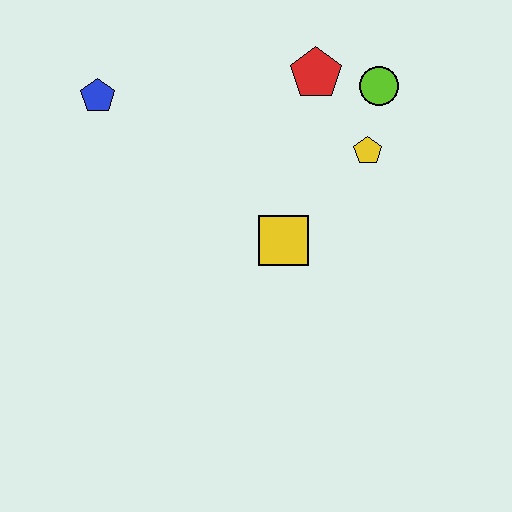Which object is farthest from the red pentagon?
The blue pentagon is farthest from the red pentagon.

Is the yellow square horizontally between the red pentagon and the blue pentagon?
Yes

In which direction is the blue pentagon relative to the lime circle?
The blue pentagon is to the left of the lime circle.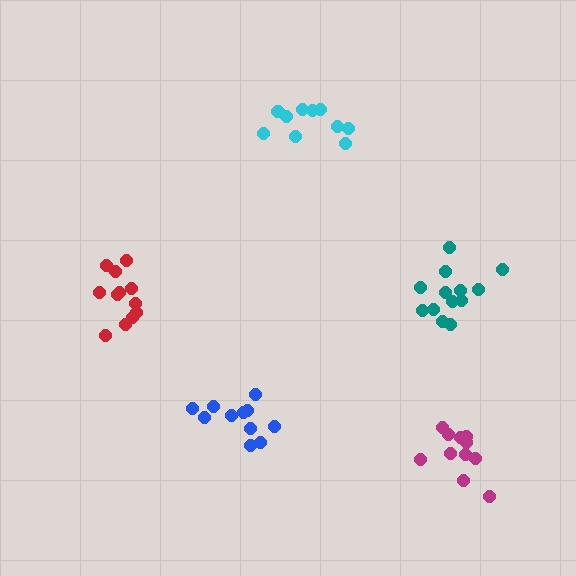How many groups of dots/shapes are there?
There are 5 groups.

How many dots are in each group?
Group 1: 12 dots, Group 2: 10 dots, Group 3: 11 dots, Group 4: 11 dots, Group 5: 13 dots (57 total).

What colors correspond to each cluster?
The clusters are colored: red, cyan, magenta, blue, teal.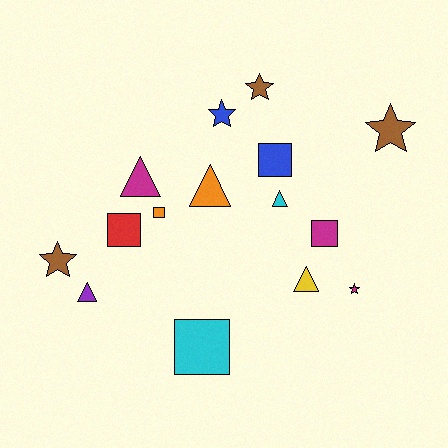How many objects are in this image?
There are 15 objects.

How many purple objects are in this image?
There is 1 purple object.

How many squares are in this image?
There are 5 squares.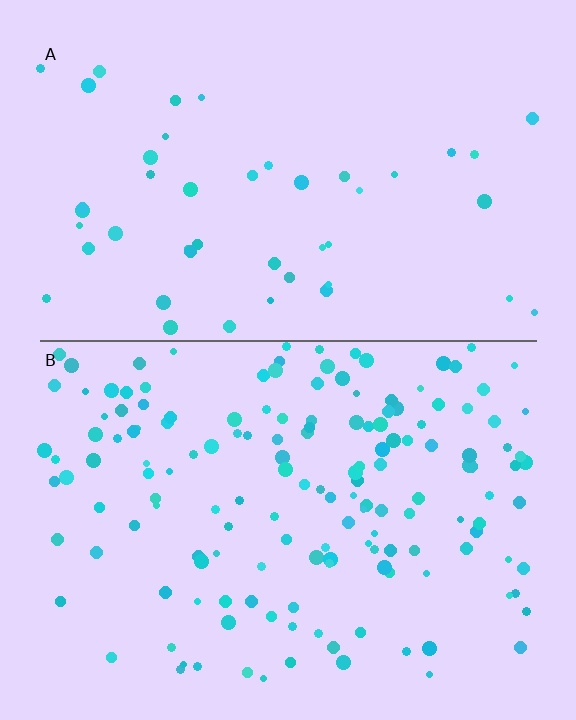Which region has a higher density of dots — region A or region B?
B (the bottom).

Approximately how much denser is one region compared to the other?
Approximately 3.4× — region B over region A.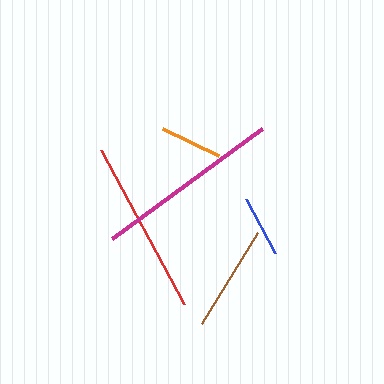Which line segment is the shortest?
The blue line is the shortest at approximately 61 pixels.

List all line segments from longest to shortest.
From longest to shortest: magenta, red, brown, orange, blue.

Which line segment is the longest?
The magenta line is the longest at approximately 185 pixels.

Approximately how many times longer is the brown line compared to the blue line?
The brown line is approximately 1.8 times the length of the blue line.